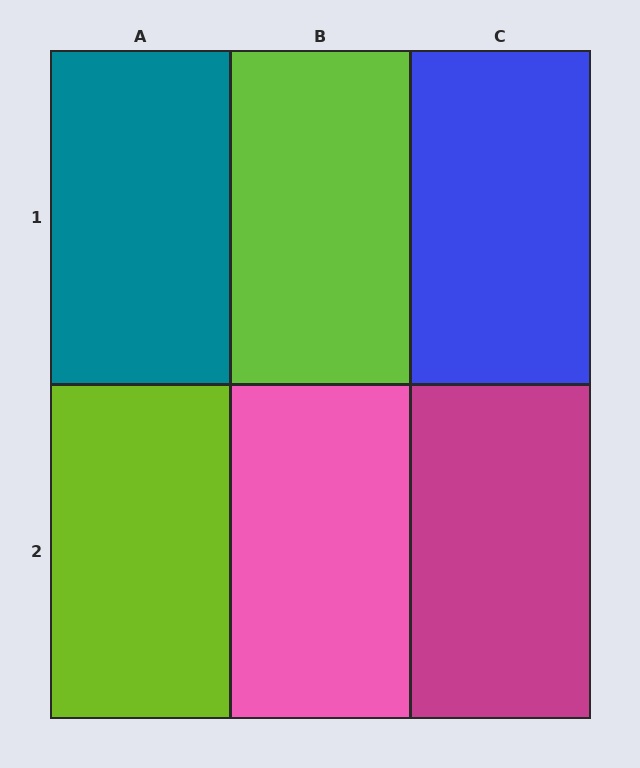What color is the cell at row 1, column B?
Lime.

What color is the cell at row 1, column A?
Teal.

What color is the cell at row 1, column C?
Blue.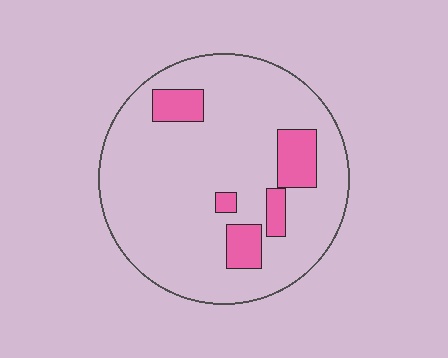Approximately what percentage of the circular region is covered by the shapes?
Approximately 15%.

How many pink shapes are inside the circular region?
5.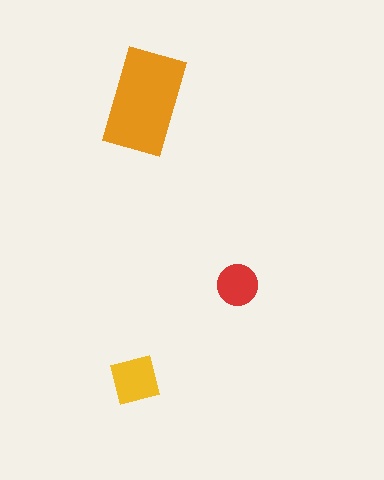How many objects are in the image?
There are 3 objects in the image.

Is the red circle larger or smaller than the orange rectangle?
Smaller.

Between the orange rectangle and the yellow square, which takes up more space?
The orange rectangle.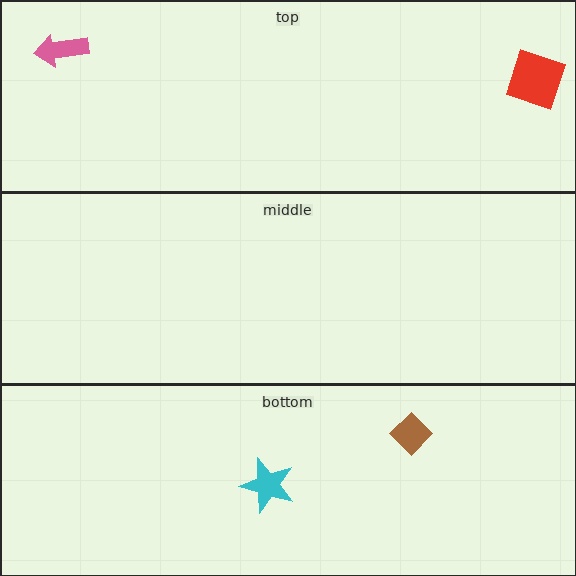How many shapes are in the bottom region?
2.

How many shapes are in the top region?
2.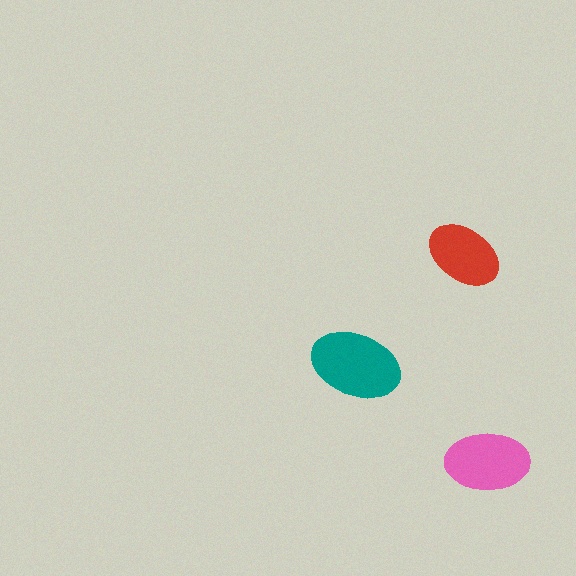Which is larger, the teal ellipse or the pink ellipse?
The teal one.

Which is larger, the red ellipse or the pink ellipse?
The pink one.